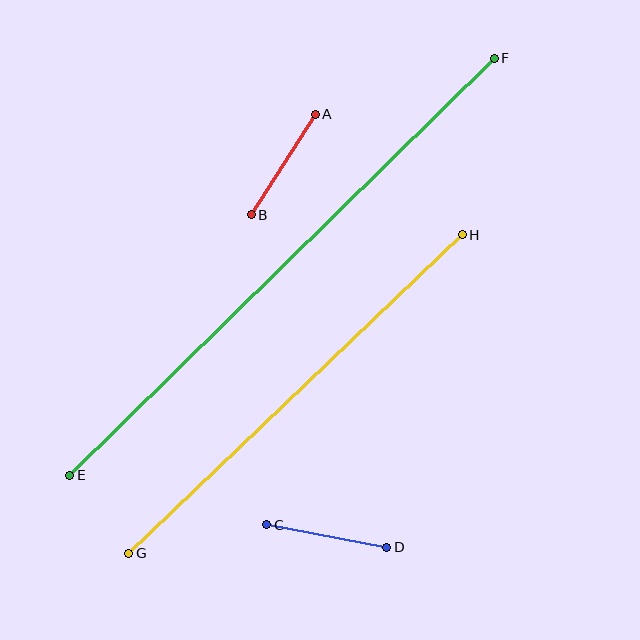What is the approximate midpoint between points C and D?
The midpoint is at approximately (327, 536) pixels.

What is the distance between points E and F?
The distance is approximately 595 pixels.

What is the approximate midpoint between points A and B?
The midpoint is at approximately (283, 165) pixels.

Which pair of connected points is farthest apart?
Points E and F are farthest apart.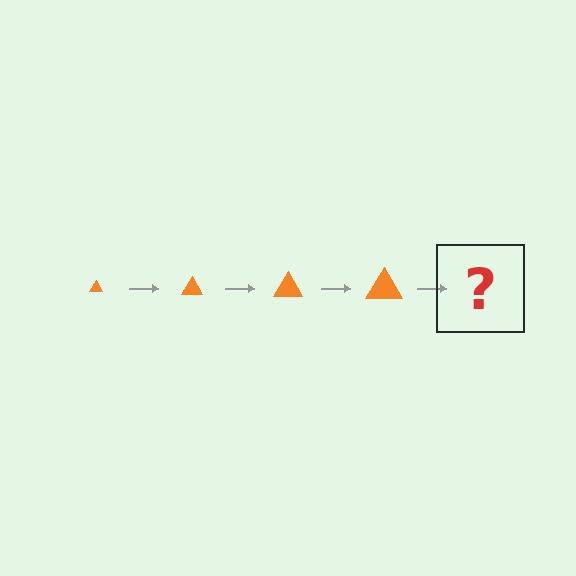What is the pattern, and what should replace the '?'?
The pattern is that the triangle gets progressively larger each step. The '?' should be an orange triangle, larger than the previous one.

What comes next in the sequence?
The next element should be an orange triangle, larger than the previous one.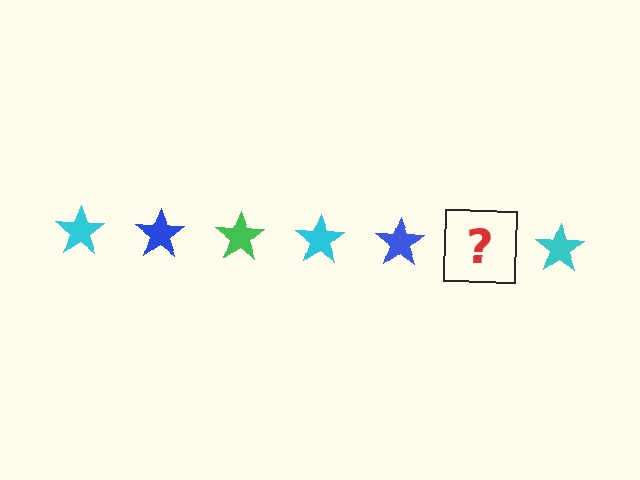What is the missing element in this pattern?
The missing element is a green star.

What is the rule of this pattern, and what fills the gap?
The rule is that the pattern cycles through cyan, blue, green stars. The gap should be filled with a green star.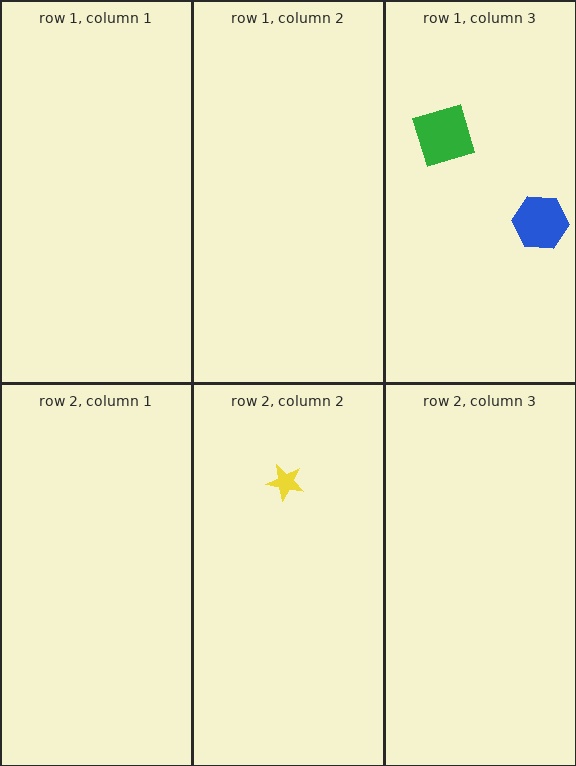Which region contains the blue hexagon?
The row 1, column 3 region.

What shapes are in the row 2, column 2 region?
The yellow star.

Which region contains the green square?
The row 1, column 3 region.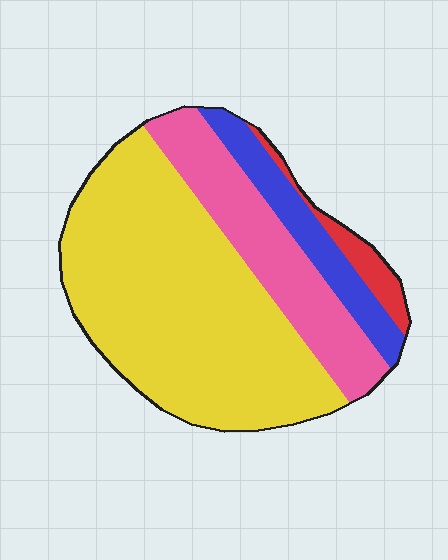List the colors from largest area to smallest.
From largest to smallest: yellow, pink, blue, red.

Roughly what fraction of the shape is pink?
Pink takes up less than a quarter of the shape.